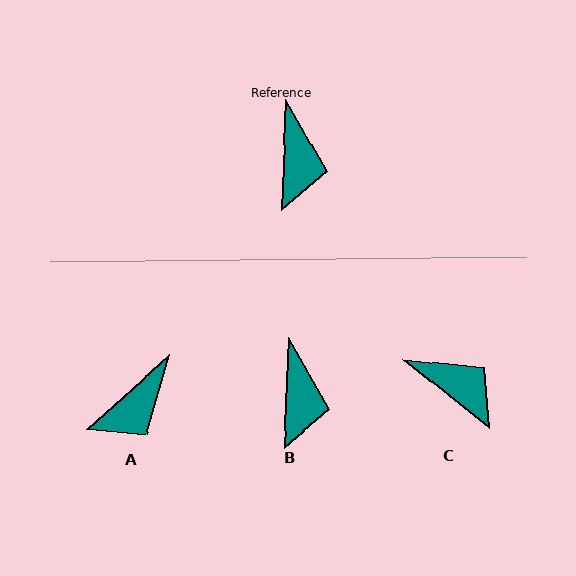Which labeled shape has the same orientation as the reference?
B.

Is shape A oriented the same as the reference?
No, it is off by about 46 degrees.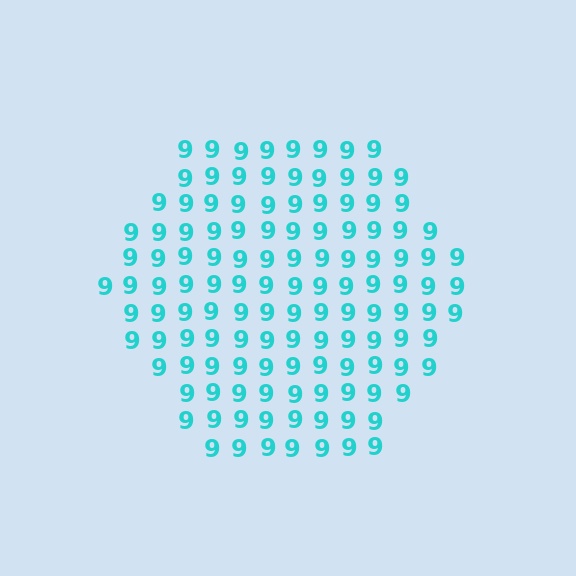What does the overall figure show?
The overall figure shows a hexagon.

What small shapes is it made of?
It is made of small digit 9's.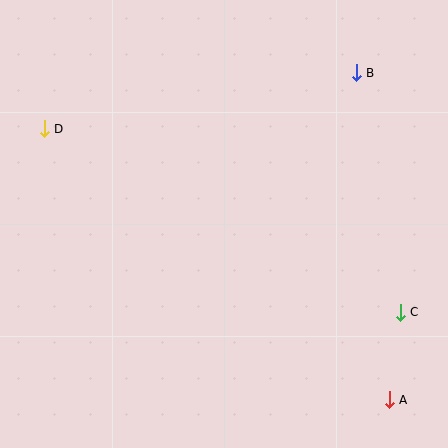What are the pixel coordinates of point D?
Point D is at (44, 129).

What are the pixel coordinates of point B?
Point B is at (356, 73).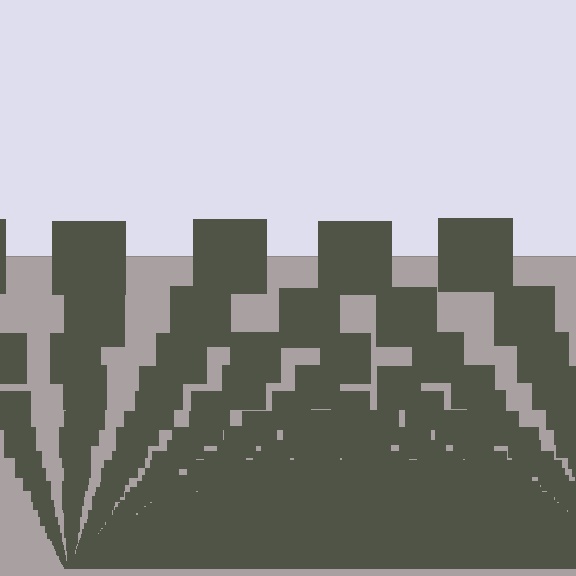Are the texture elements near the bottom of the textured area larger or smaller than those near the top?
Smaller. The gradient is inverted — elements near the bottom are smaller and denser.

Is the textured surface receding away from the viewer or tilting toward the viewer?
The surface appears to tilt toward the viewer. Texture elements get larger and sparser toward the top.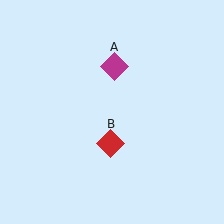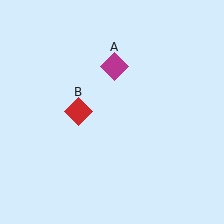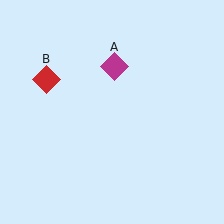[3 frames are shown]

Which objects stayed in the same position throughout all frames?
Magenta diamond (object A) remained stationary.